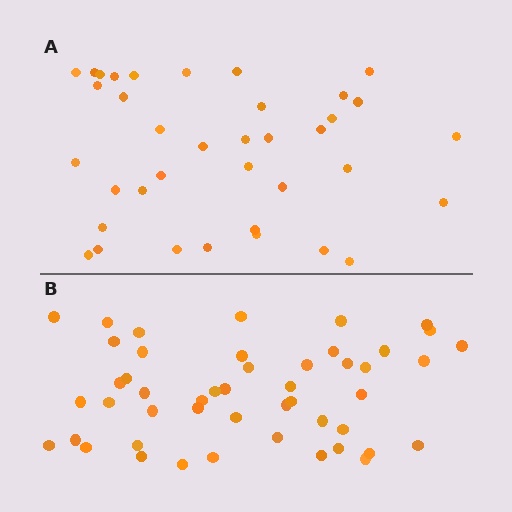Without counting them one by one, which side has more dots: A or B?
Region B (the bottom region) has more dots.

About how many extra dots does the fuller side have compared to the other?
Region B has roughly 12 or so more dots than region A.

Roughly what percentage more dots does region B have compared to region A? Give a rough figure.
About 30% more.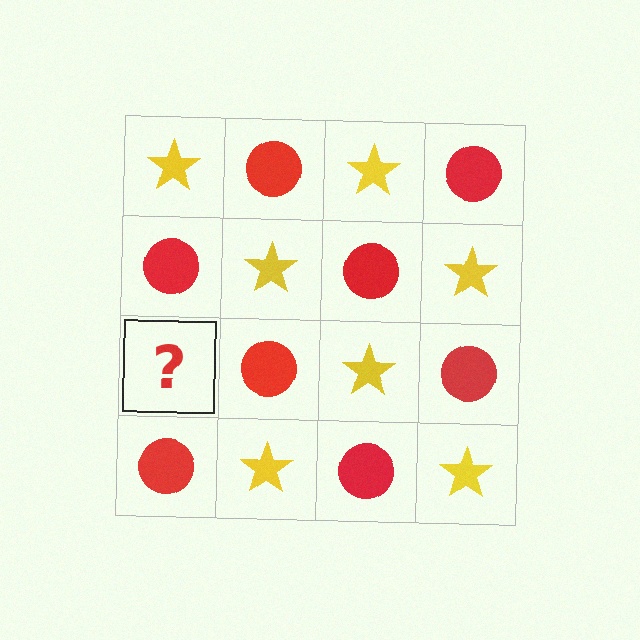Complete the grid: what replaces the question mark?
The question mark should be replaced with a yellow star.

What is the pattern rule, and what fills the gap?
The rule is that it alternates yellow star and red circle in a checkerboard pattern. The gap should be filled with a yellow star.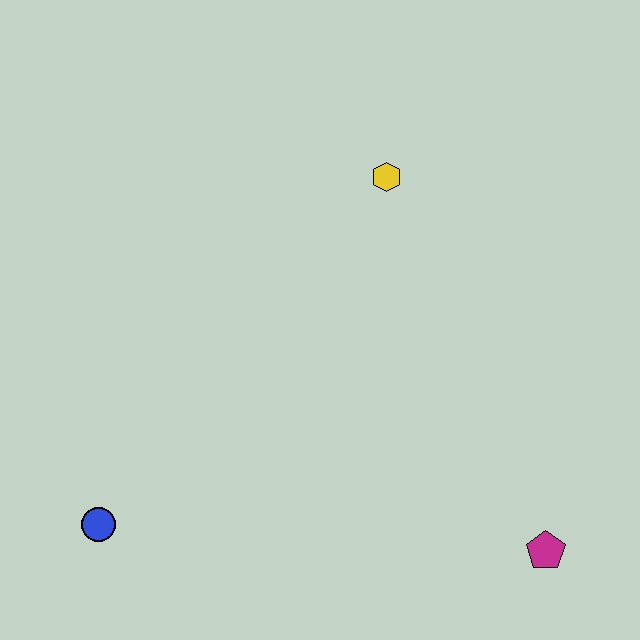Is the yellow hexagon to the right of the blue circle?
Yes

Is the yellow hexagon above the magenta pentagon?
Yes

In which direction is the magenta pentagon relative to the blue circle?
The magenta pentagon is to the right of the blue circle.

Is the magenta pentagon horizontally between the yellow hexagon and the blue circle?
No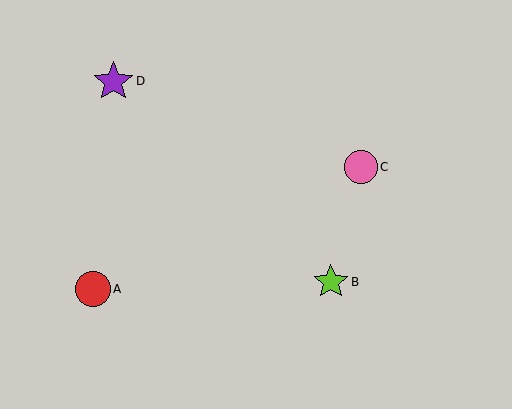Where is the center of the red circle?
The center of the red circle is at (93, 289).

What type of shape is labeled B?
Shape B is a lime star.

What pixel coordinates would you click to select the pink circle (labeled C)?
Click at (361, 167) to select the pink circle C.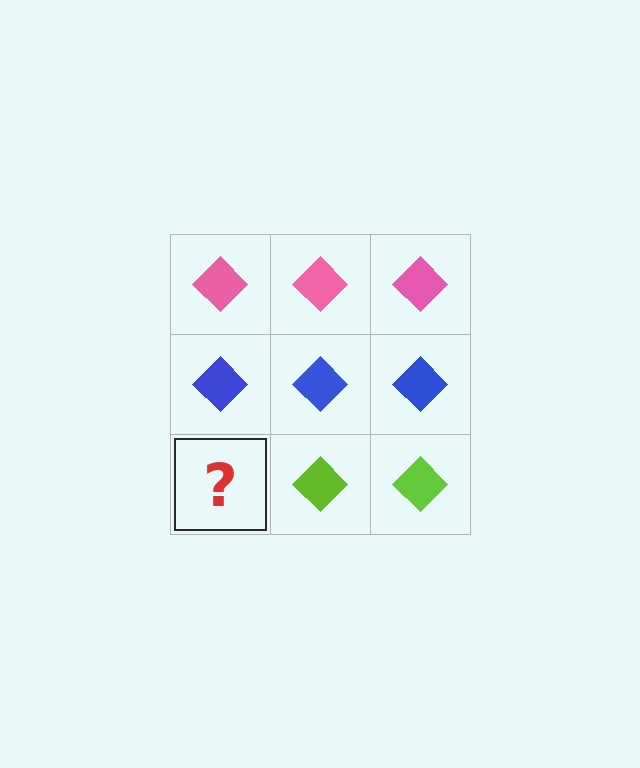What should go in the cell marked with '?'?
The missing cell should contain a lime diamond.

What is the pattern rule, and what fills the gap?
The rule is that each row has a consistent color. The gap should be filled with a lime diamond.